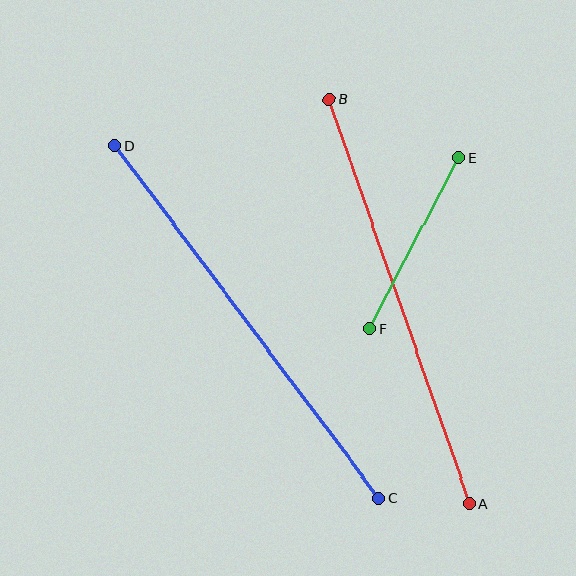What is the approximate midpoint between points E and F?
The midpoint is at approximately (414, 243) pixels.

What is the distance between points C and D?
The distance is approximately 441 pixels.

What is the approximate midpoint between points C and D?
The midpoint is at approximately (247, 322) pixels.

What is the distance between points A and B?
The distance is approximately 428 pixels.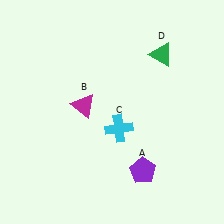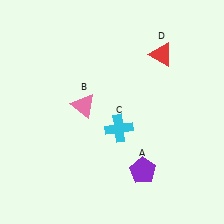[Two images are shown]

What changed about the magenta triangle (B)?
In Image 1, B is magenta. In Image 2, it changed to pink.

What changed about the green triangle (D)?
In Image 1, D is green. In Image 2, it changed to red.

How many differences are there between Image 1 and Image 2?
There are 2 differences between the two images.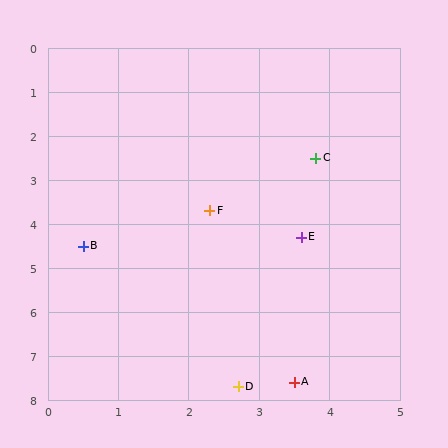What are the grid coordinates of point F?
Point F is at approximately (2.3, 3.7).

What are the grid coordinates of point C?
Point C is at approximately (3.8, 2.5).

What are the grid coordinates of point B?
Point B is at approximately (0.5, 4.5).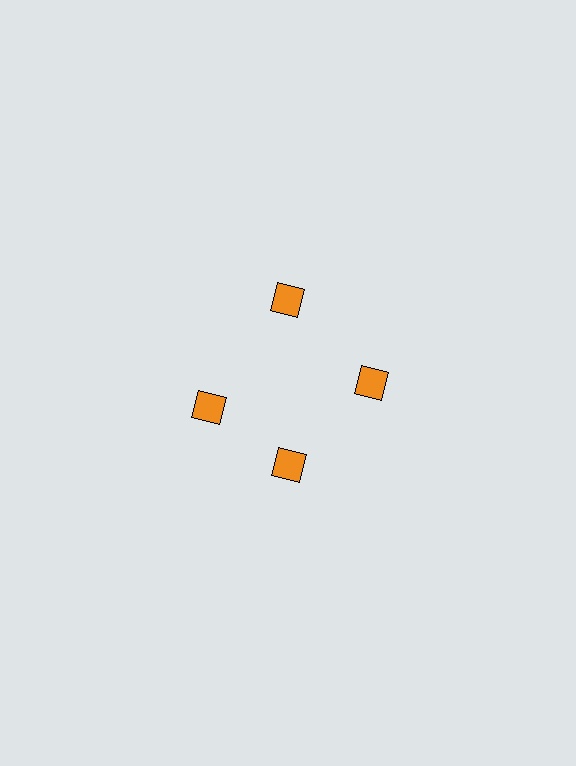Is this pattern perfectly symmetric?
No. The 4 orange squares are arranged in a ring, but one element near the 9 o'clock position is rotated out of alignment along the ring, breaking the 4-fold rotational symmetry.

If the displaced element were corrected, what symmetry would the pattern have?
It would have 4-fold rotational symmetry — the pattern would map onto itself every 90 degrees.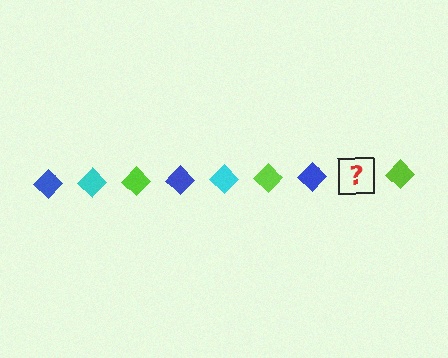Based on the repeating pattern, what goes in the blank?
The blank should be a cyan diamond.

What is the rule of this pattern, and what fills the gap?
The rule is that the pattern cycles through blue, cyan, lime diamonds. The gap should be filled with a cyan diamond.